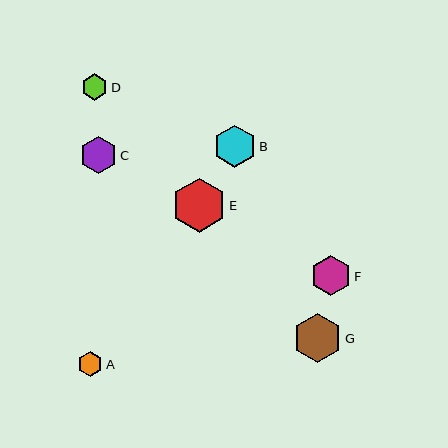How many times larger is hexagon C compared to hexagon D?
Hexagon C is approximately 1.4 times the size of hexagon D.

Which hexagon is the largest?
Hexagon E is the largest with a size of approximately 54 pixels.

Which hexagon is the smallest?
Hexagon A is the smallest with a size of approximately 25 pixels.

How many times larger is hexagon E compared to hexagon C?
Hexagon E is approximately 1.5 times the size of hexagon C.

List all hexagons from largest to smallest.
From largest to smallest: E, G, B, F, C, D, A.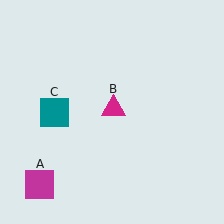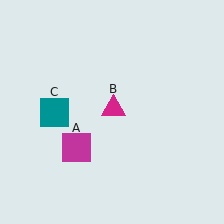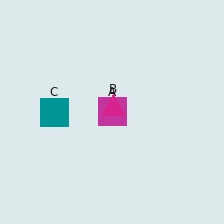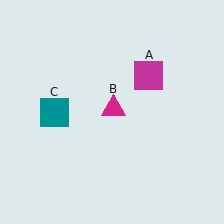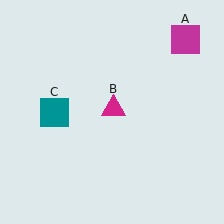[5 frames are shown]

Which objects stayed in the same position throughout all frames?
Magenta triangle (object B) and teal square (object C) remained stationary.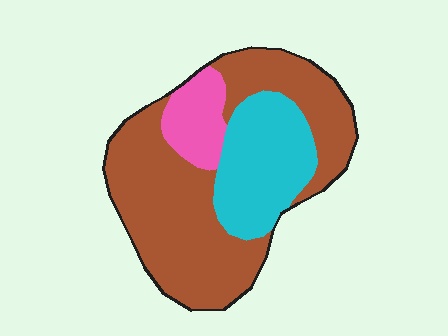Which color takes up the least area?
Pink, at roughly 10%.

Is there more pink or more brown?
Brown.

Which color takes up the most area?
Brown, at roughly 65%.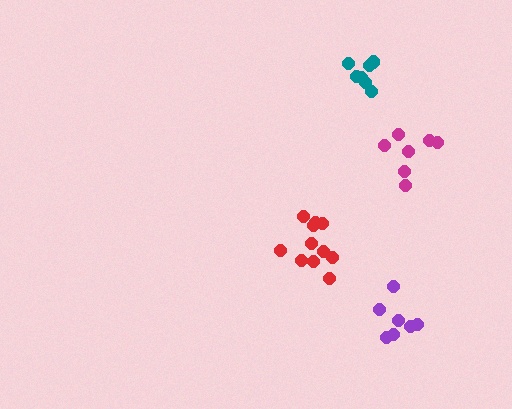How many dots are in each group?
Group 1: 11 dots, Group 2: 7 dots, Group 3: 7 dots, Group 4: 7 dots (32 total).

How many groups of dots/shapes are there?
There are 4 groups.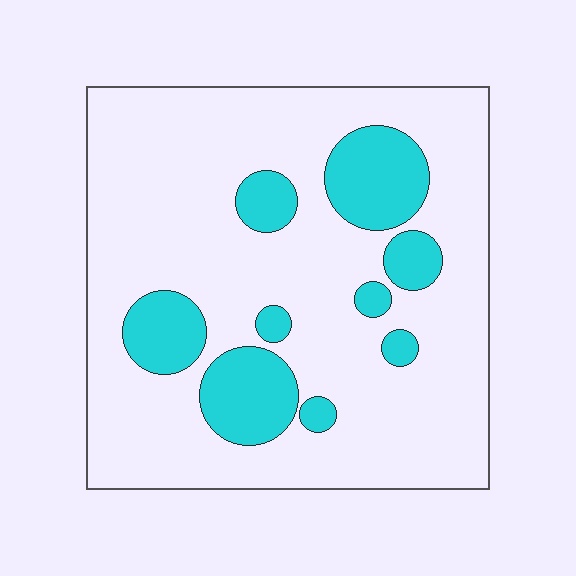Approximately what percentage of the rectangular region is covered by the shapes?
Approximately 20%.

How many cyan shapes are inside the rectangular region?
9.